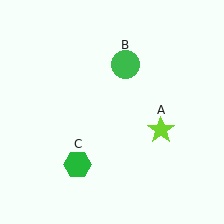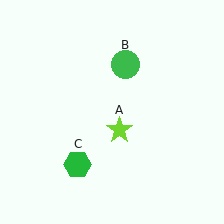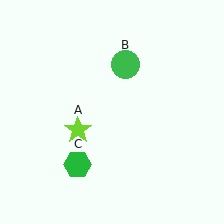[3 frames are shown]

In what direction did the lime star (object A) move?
The lime star (object A) moved left.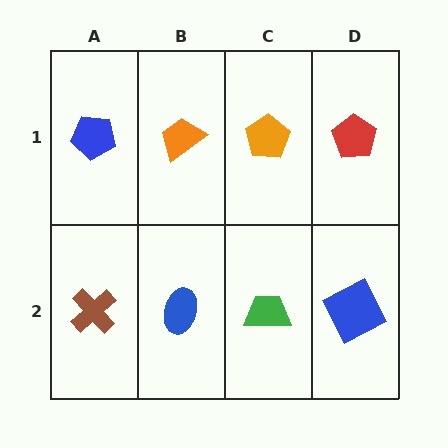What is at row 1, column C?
An orange pentagon.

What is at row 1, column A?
A blue pentagon.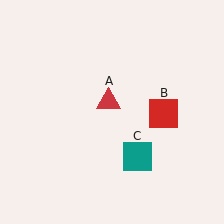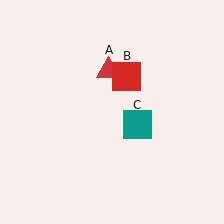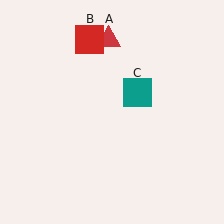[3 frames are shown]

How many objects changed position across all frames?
3 objects changed position: red triangle (object A), red square (object B), teal square (object C).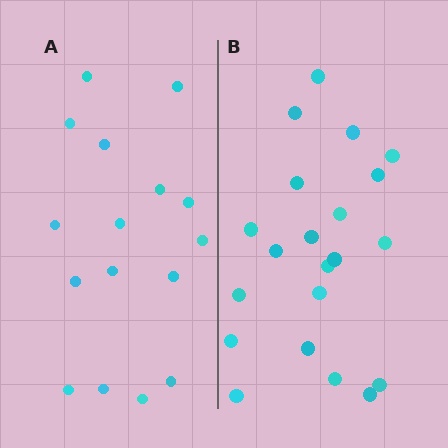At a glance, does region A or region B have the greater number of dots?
Region B (the right region) has more dots.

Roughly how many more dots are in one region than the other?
Region B has about 5 more dots than region A.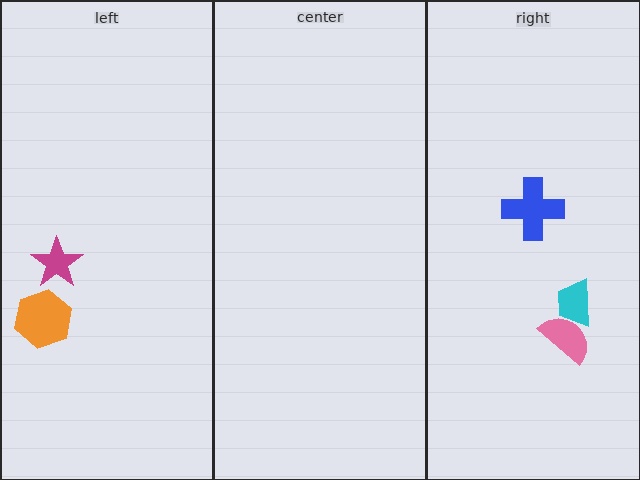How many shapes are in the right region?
3.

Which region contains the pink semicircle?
The right region.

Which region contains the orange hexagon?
The left region.